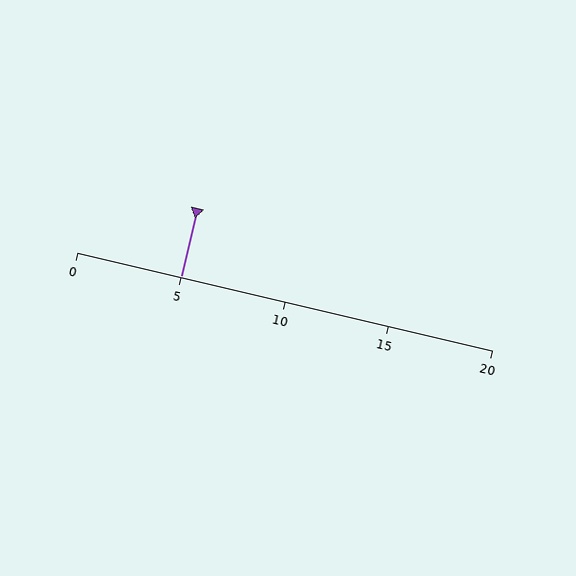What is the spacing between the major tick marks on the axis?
The major ticks are spaced 5 apart.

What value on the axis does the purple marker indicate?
The marker indicates approximately 5.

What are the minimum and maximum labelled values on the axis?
The axis runs from 0 to 20.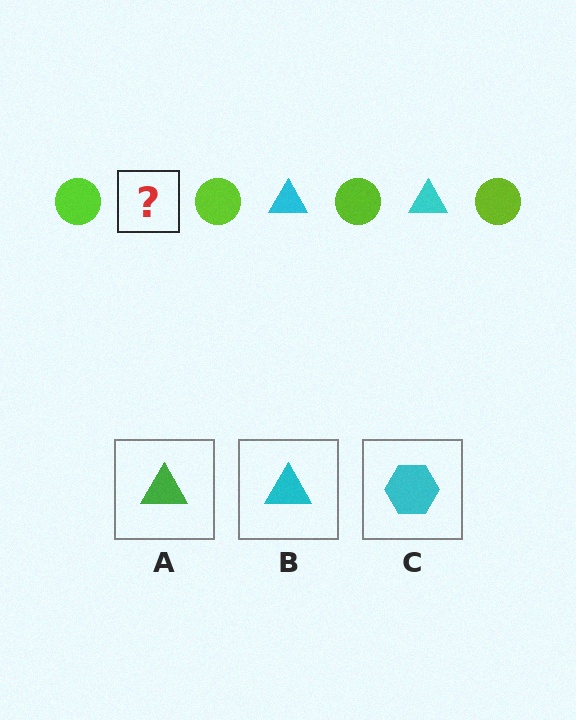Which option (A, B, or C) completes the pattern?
B.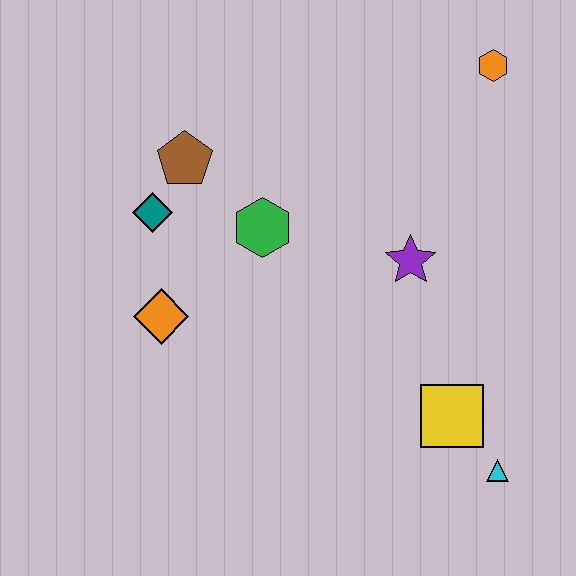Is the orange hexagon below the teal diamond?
No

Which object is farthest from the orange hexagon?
The orange diamond is farthest from the orange hexagon.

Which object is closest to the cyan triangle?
The yellow square is closest to the cyan triangle.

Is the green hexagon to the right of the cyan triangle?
No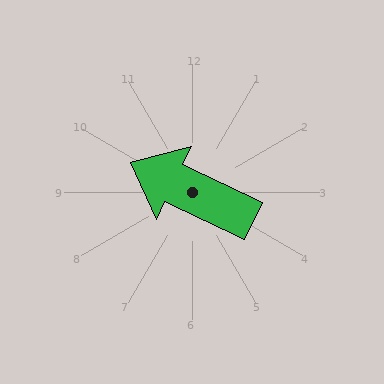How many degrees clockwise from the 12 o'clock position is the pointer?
Approximately 296 degrees.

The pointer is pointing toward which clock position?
Roughly 10 o'clock.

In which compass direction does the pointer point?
Northwest.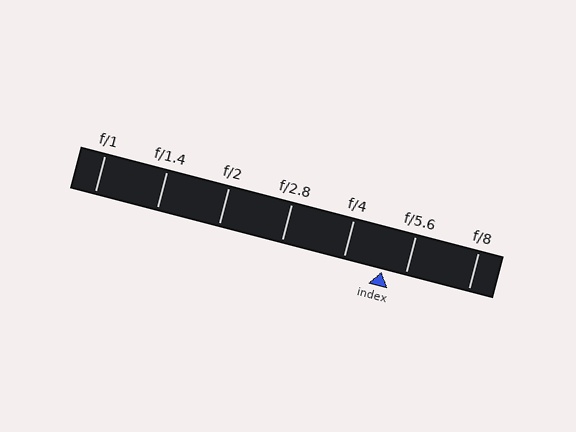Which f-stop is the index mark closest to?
The index mark is closest to f/5.6.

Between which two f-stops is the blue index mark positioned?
The index mark is between f/4 and f/5.6.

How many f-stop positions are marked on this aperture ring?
There are 7 f-stop positions marked.